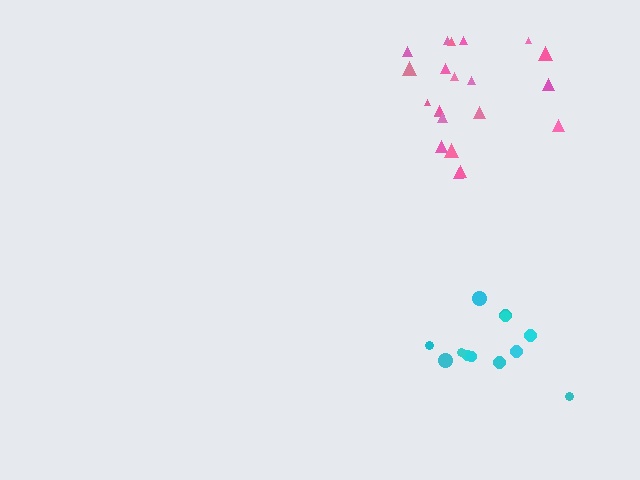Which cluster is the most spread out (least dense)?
Cyan.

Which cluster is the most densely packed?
Pink.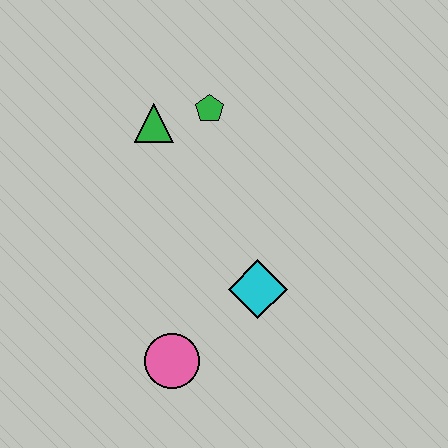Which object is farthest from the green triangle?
The pink circle is farthest from the green triangle.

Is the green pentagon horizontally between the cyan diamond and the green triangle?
Yes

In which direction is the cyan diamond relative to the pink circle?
The cyan diamond is to the right of the pink circle.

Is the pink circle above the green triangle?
No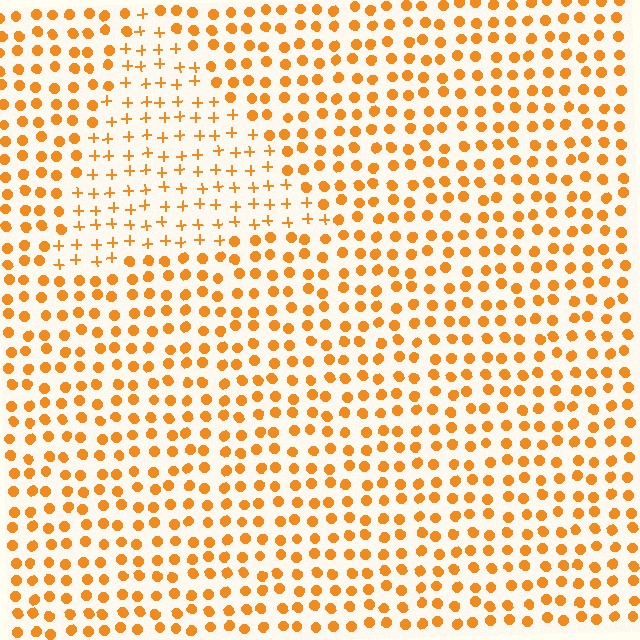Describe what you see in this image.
The image is filled with small orange elements arranged in a uniform grid. A triangle-shaped region contains plus signs, while the surrounding area contains circles. The boundary is defined purely by the change in element shape.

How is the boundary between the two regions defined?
The boundary is defined by a change in element shape: plus signs inside vs. circles outside. All elements share the same color and spacing.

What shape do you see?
I see a triangle.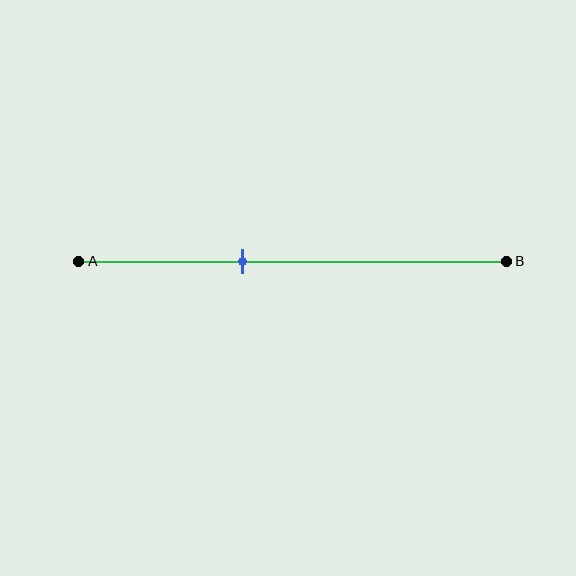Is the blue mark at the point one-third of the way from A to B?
No, the mark is at about 40% from A, not at the 33% one-third point.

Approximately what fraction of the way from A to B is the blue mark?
The blue mark is approximately 40% of the way from A to B.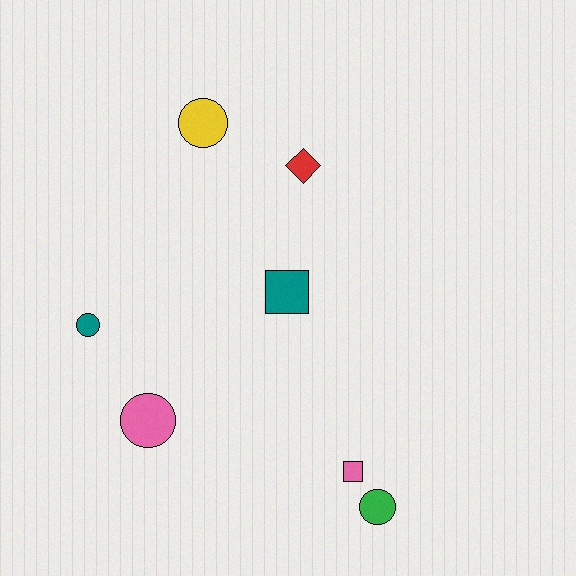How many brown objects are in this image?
There are no brown objects.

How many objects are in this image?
There are 7 objects.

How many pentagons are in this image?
There are no pentagons.